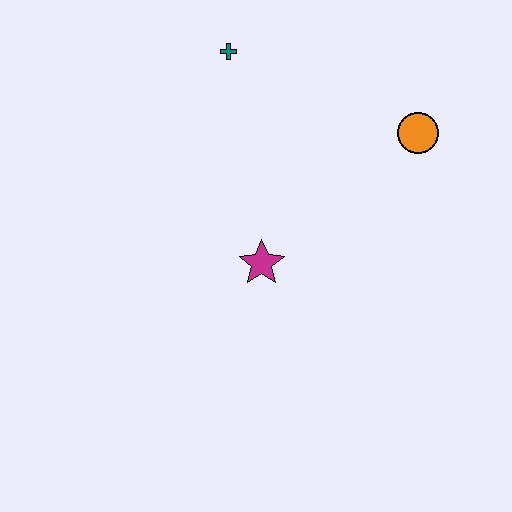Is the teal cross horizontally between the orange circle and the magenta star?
No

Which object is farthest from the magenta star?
The teal cross is farthest from the magenta star.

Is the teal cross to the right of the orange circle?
No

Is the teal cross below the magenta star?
No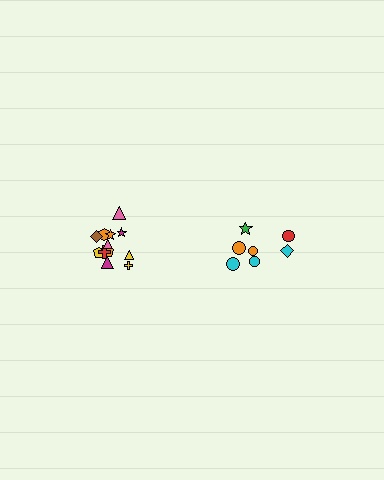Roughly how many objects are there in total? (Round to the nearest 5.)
Roughly 20 objects in total.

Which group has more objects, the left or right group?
The left group.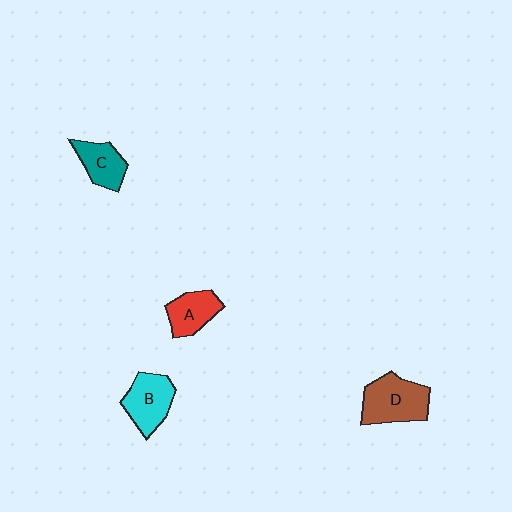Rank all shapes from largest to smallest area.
From largest to smallest: D (brown), B (cyan), A (red), C (teal).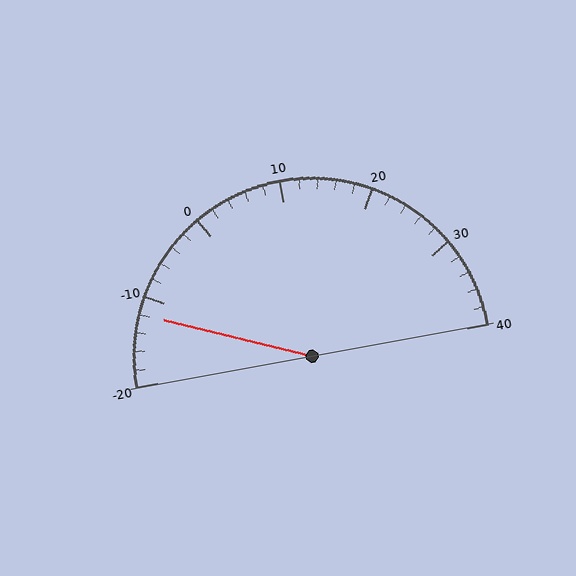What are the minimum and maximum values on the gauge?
The gauge ranges from -20 to 40.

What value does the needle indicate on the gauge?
The needle indicates approximately -12.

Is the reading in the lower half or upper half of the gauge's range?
The reading is in the lower half of the range (-20 to 40).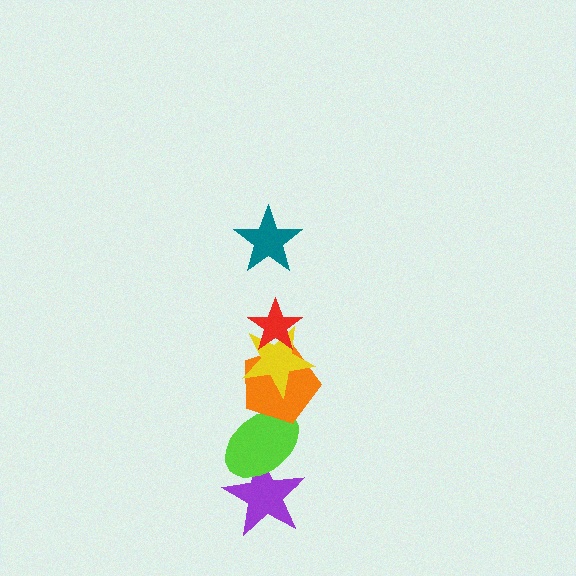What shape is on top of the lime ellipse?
The orange pentagon is on top of the lime ellipse.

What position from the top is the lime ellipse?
The lime ellipse is 5th from the top.